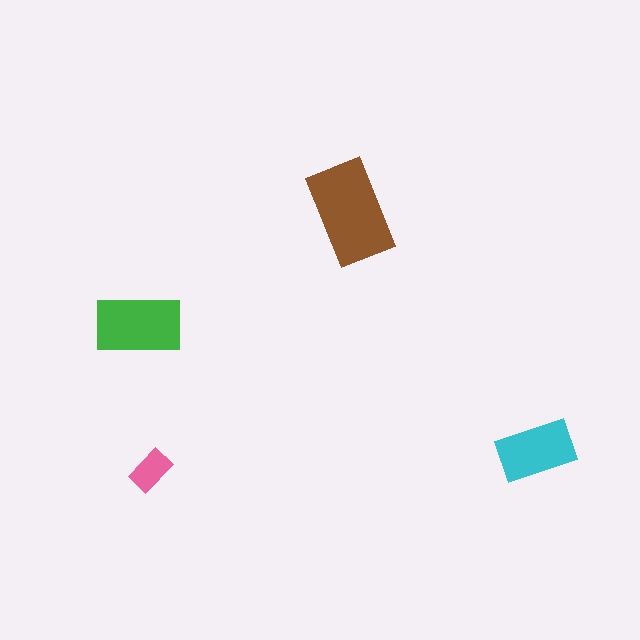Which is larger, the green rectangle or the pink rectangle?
The green one.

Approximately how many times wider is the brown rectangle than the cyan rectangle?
About 1.5 times wider.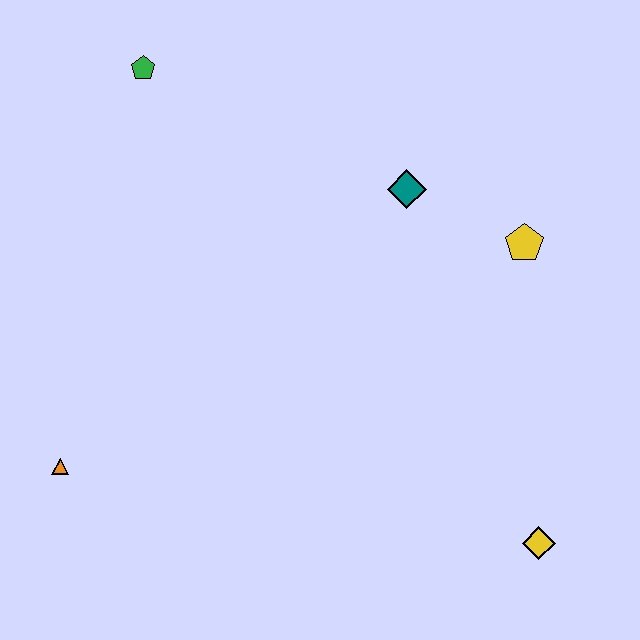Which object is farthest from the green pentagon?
The yellow diamond is farthest from the green pentagon.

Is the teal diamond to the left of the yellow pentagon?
Yes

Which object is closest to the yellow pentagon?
The teal diamond is closest to the yellow pentagon.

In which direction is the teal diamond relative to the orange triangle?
The teal diamond is to the right of the orange triangle.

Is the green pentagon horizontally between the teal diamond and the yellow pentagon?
No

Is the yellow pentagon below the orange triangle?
No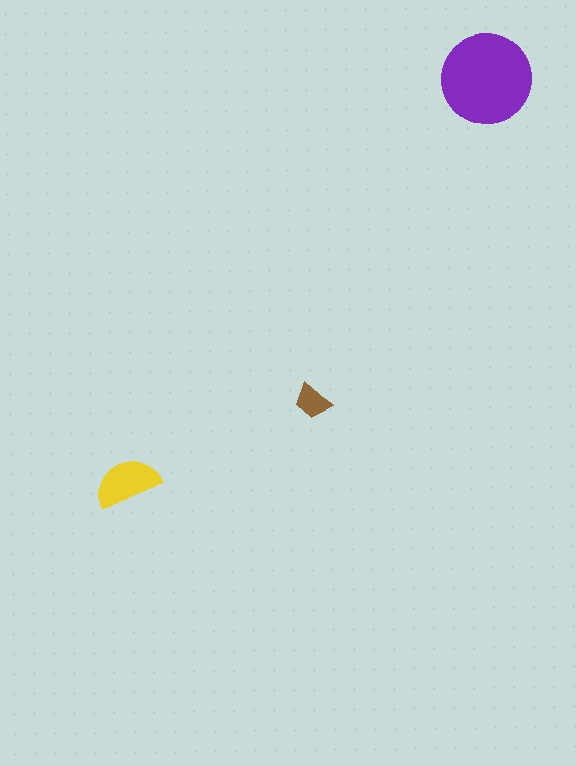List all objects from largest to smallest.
The purple circle, the yellow semicircle, the brown trapezoid.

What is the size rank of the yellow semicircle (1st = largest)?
2nd.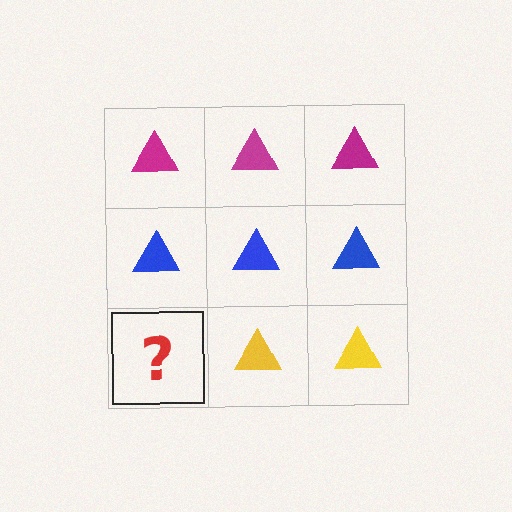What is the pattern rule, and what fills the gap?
The rule is that each row has a consistent color. The gap should be filled with a yellow triangle.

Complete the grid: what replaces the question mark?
The question mark should be replaced with a yellow triangle.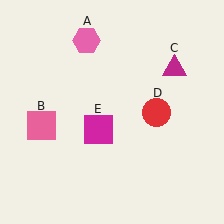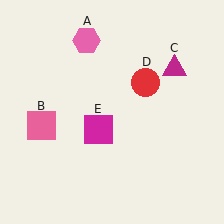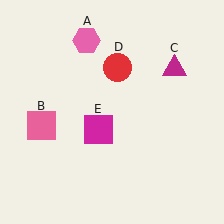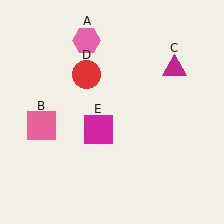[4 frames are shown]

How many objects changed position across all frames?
1 object changed position: red circle (object D).